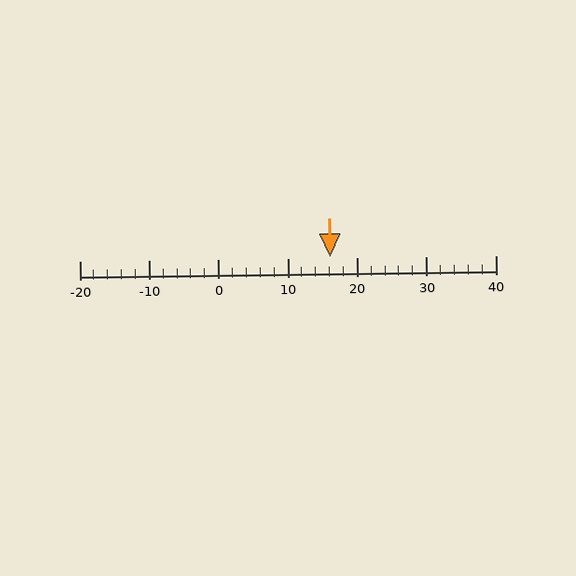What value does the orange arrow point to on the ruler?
The orange arrow points to approximately 16.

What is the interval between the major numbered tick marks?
The major tick marks are spaced 10 units apart.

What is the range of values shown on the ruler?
The ruler shows values from -20 to 40.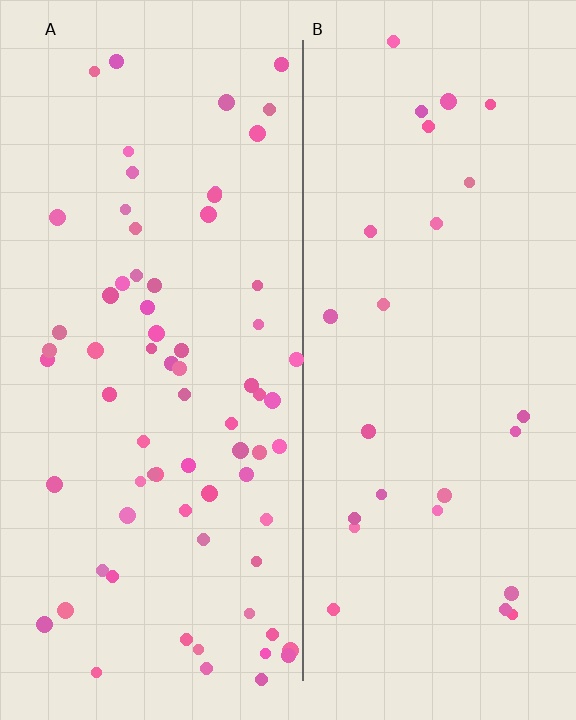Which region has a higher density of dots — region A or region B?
A (the left).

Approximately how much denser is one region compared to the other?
Approximately 2.7× — region A over region B.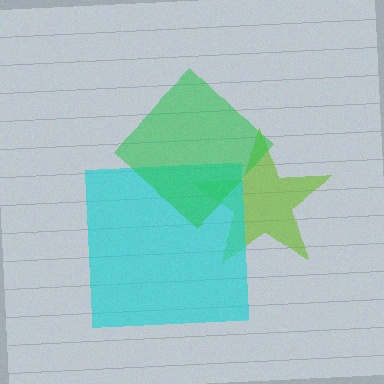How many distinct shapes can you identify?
There are 3 distinct shapes: a lime star, a cyan square, a green diamond.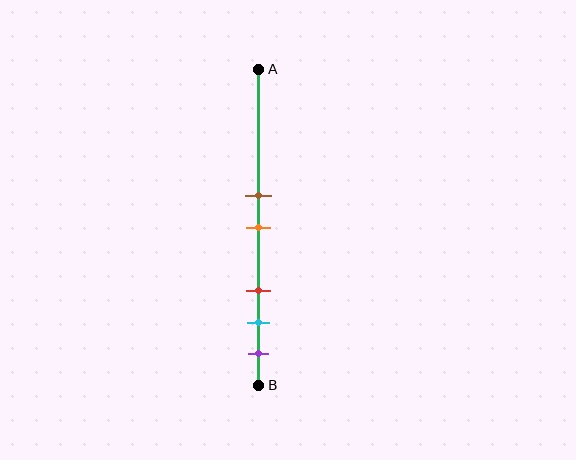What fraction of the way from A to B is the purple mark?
The purple mark is approximately 90% (0.9) of the way from A to B.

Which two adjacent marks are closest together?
The brown and orange marks are the closest adjacent pair.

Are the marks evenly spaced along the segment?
No, the marks are not evenly spaced.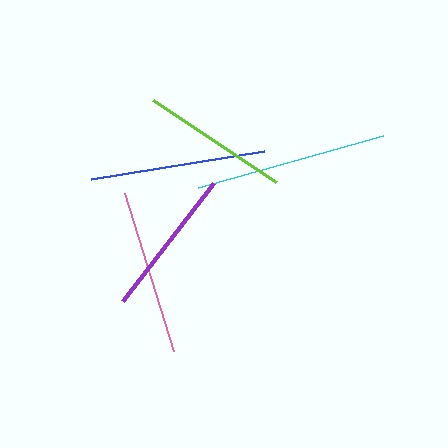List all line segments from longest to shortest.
From longest to shortest: cyan, blue, pink, purple, lime.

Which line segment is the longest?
The cyan line is the longest at approximately 192 pixels.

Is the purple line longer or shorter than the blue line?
The blue line is longer than the purple line.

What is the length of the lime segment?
The lime segment is approximately 148 pixels long.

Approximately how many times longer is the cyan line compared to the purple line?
The cyan line is approximately 1.3 times the length of the purple line.